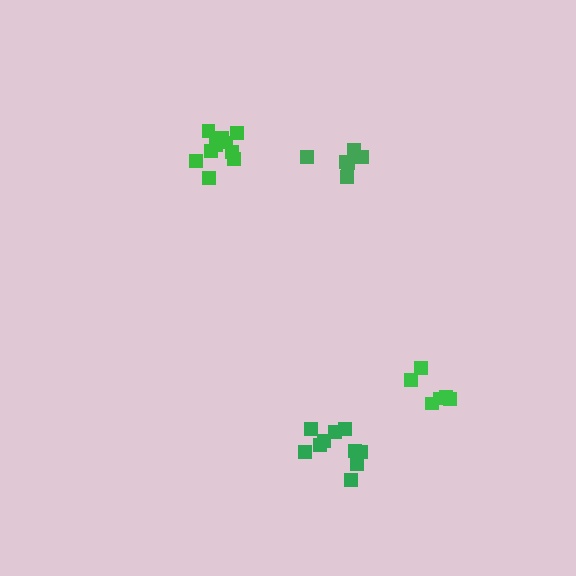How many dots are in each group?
Group 1: 10 dots, Group 2: 6 dots, Group 3: 10 dots, Group 4: 6 dots (32 total).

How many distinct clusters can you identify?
There are 4 distinct clusters.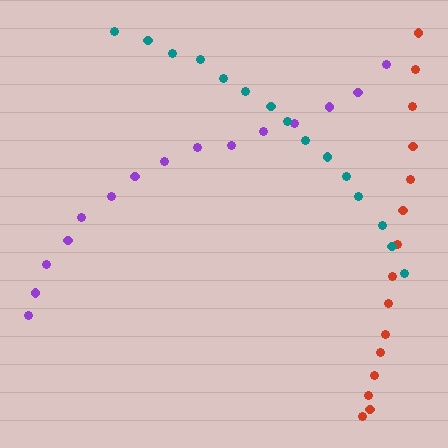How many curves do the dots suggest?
There are 3 distinct paths.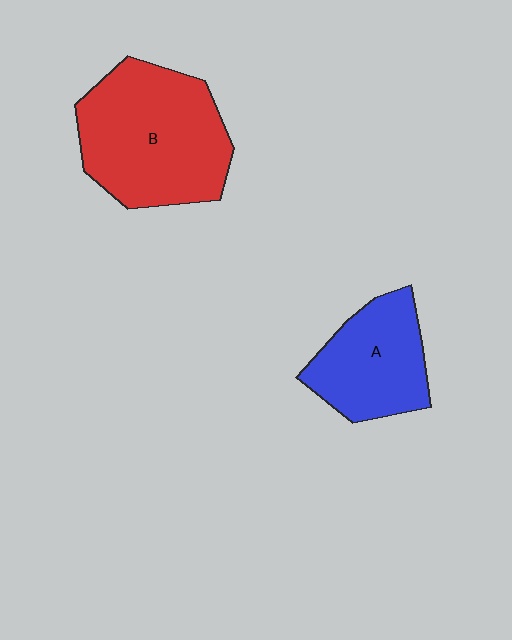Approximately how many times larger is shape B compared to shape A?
Approximately 1.6 times.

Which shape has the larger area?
Shape B (red).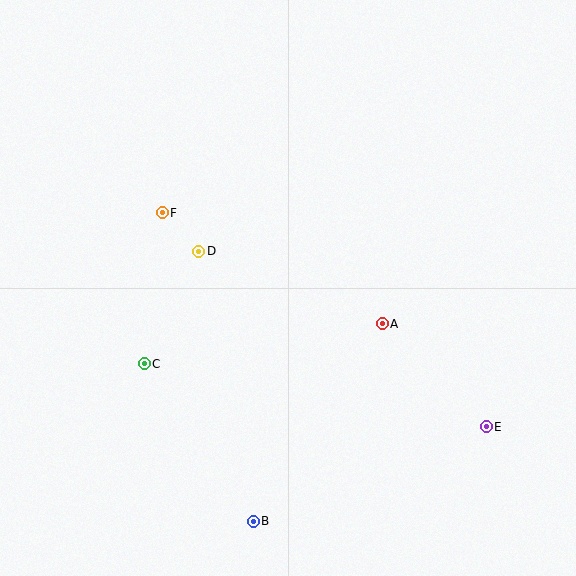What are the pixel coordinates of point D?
Point D is at (199, 251).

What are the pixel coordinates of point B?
Point B is at (253, 521).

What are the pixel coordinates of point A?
Point A is at (382, 324).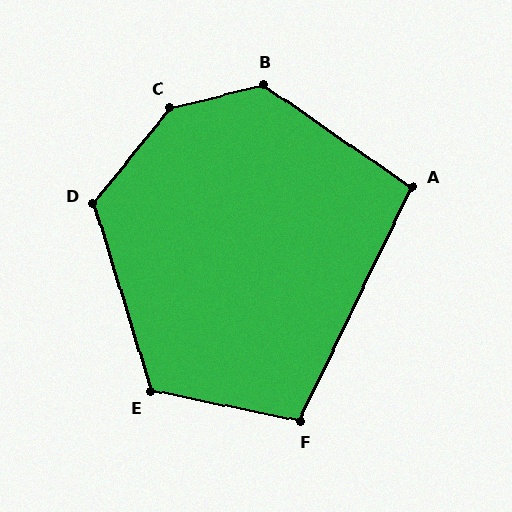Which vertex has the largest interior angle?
C, at approximately 143 degrees.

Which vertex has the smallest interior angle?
A, at approximately 99 degrees.